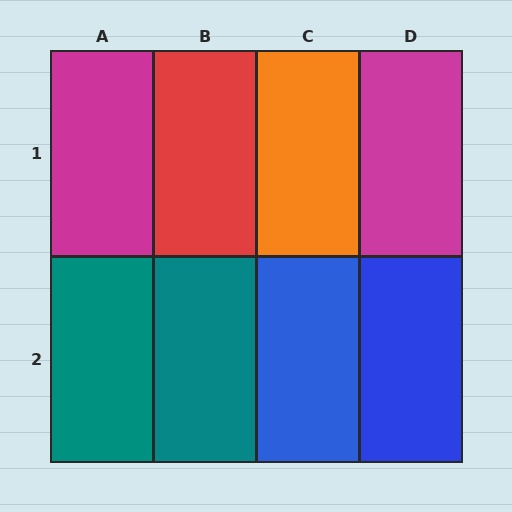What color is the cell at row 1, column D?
Magenta.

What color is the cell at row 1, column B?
Red.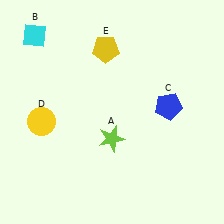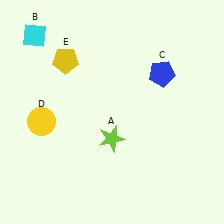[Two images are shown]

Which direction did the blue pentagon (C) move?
The blue pentagon (C) moved up.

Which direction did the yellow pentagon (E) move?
The yellow pentagon (E) moved left.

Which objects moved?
The objects that moved are: the blue pentagon (C), the yellow pentagon (E).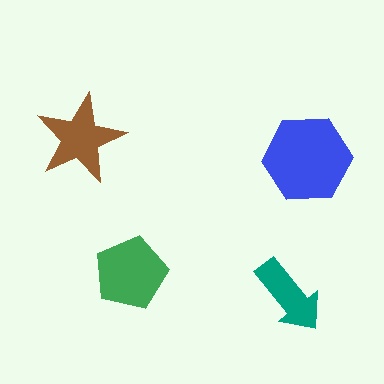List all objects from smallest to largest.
The teal arrow, the brown star, the green pentagon, the blue hexagon.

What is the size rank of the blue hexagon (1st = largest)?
1st.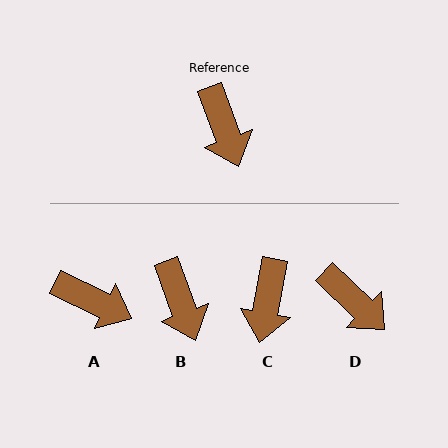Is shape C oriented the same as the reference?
No, it is off by about 31 degrees.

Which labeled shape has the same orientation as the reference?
B.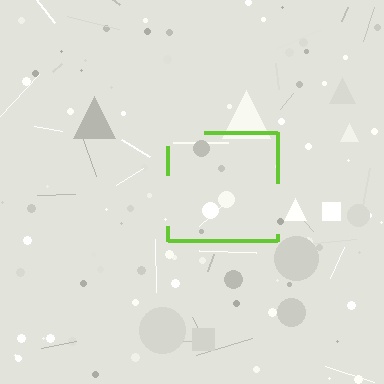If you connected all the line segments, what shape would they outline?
They would outline a square.